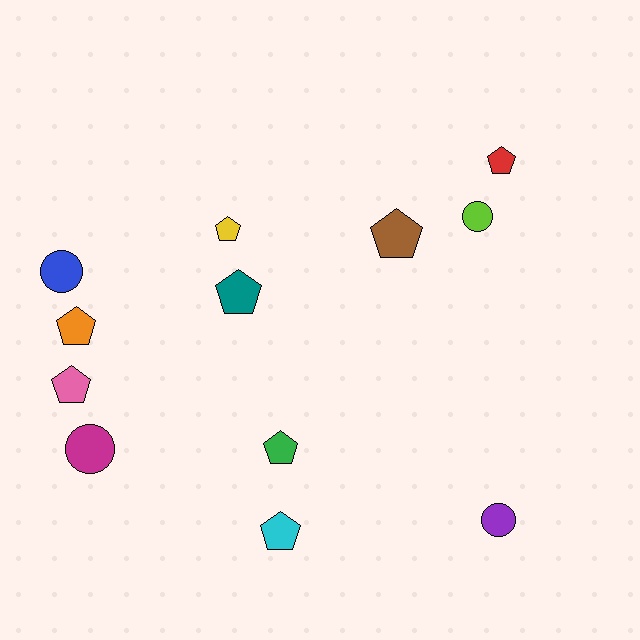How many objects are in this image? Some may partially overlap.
There are 12 objects.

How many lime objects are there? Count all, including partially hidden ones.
There is 1 lime object.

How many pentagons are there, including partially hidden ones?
There are 8 pentagons.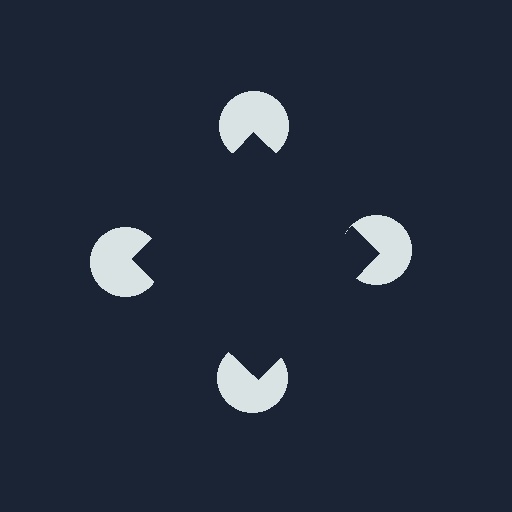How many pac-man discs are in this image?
There are 4 — one at each vertex of the illusory square.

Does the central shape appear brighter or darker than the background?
It typically appears slightly darker than the background, even though no actual brightness change is drawn.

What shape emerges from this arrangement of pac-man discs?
An illusory square — its edges are inferred from the aligned wedge cuts in the pac-man discs, not physically drawn.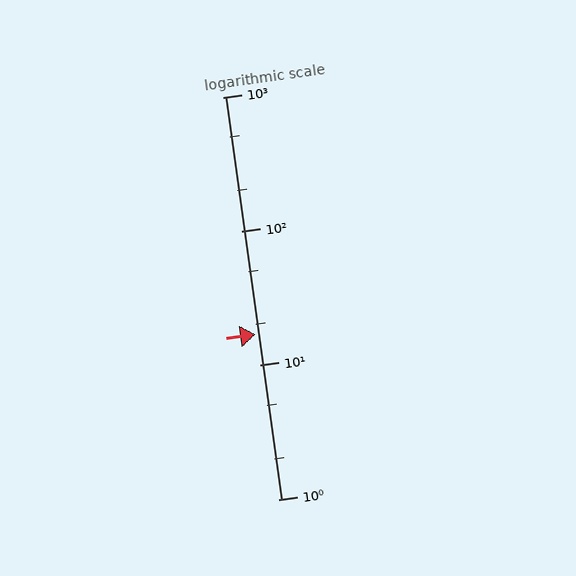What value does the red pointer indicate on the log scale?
The pointer indicates approximately 17.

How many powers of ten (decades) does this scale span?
The scale spans 3 decades, from 1 to 1000.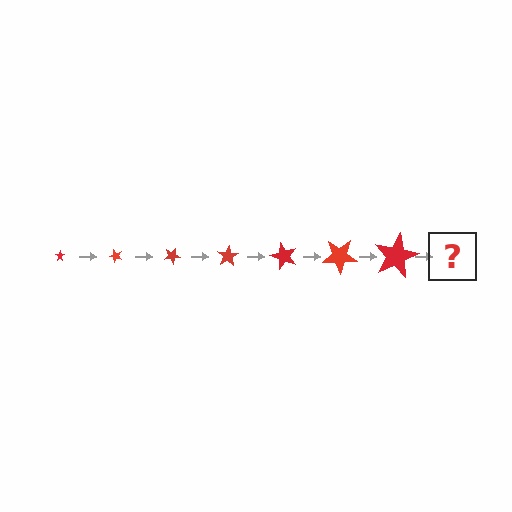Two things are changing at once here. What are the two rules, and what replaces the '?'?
The two rules are that the star grows larger each step and it rotates 50 degrees each step. The '?' should be a star, larger than the previous one and rotated 350 degrees from the start.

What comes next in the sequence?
The next element should be a star, larger than the previous one and rotated 350 degrees from the start.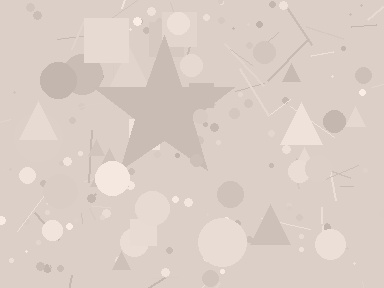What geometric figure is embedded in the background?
A star is embedded in the background.